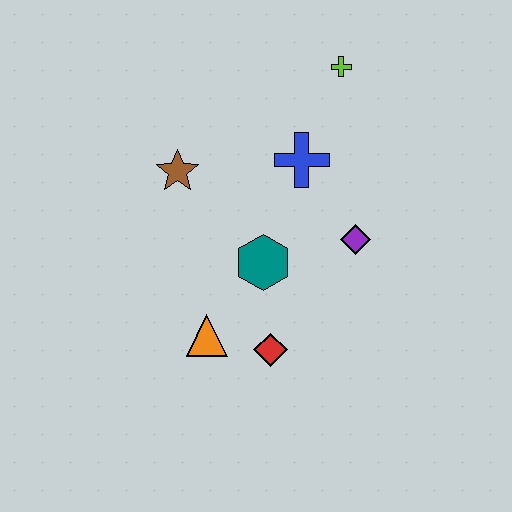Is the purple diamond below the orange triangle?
No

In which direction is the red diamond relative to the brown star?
The red diamond is below the brown star.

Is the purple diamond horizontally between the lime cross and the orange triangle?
No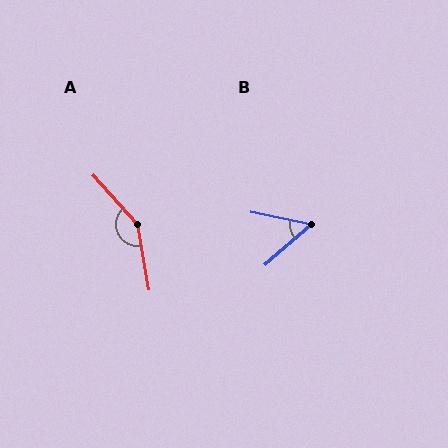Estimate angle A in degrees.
Approximately 148 degrees.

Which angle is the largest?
A, at approximately 148 degrees.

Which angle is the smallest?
B, at approximately 53 degrees.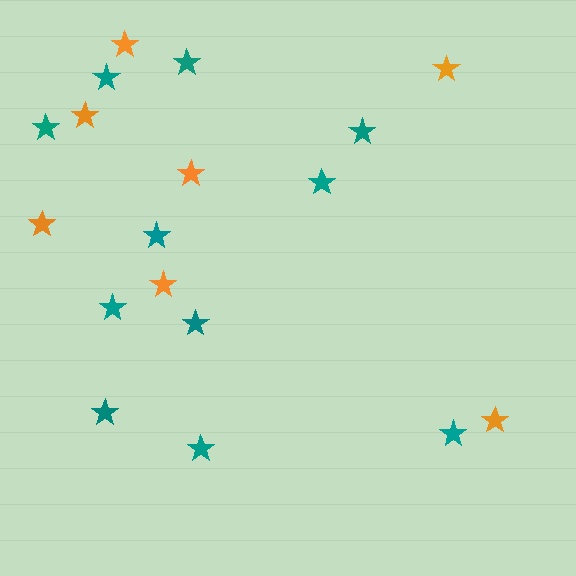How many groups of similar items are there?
There are 2 groups: one group of orange stars (7) and one group of teal stars (11).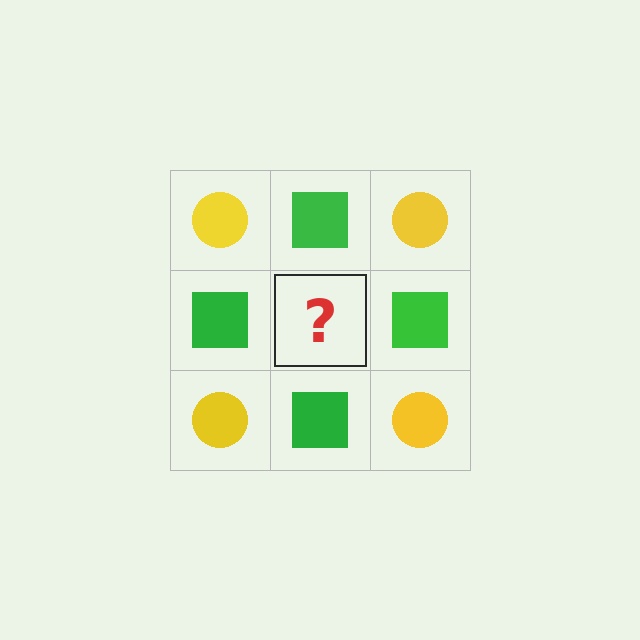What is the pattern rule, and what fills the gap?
The rule is that it alternates yellow circle and green square in a checkerboard pattern. The gap should be filled with a yellow circle.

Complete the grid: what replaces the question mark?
The question mark should be replaced with a yellow circle.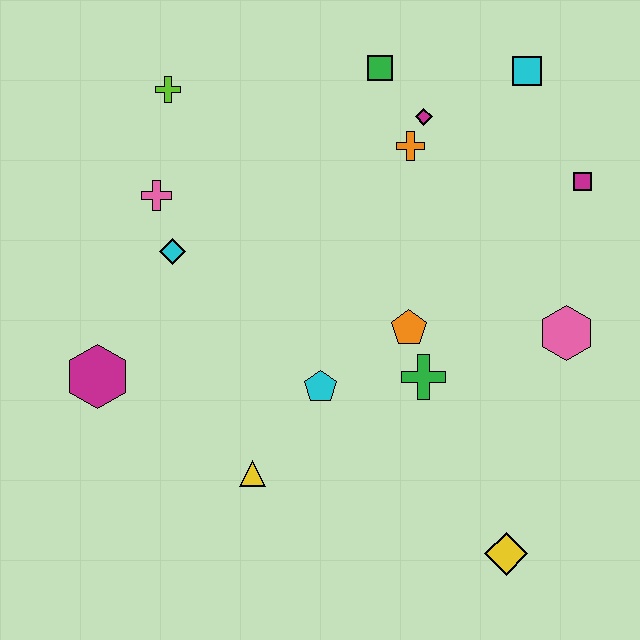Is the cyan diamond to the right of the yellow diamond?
No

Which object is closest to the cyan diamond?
The pink cross is closest to the cyan diamond.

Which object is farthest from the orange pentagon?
The lime cross is farthest from the orange pentagon.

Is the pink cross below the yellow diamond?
No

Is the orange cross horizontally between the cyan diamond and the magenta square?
Yes